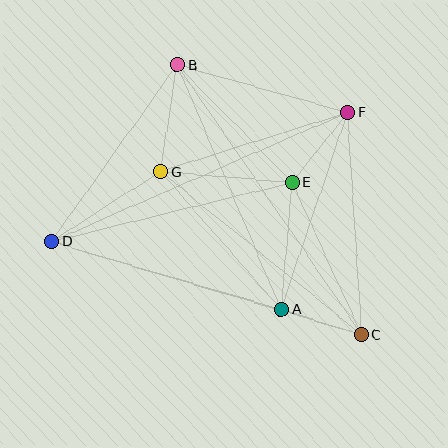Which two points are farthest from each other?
Points B and C are farthest from each other.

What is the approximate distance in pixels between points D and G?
The distance between D and G is approximately 130 pixels.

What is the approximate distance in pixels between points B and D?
The distance between B and D is approximately 217 pixels.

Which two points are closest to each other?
Points A and C are closest to each other.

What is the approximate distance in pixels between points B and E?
The distance between B and E is approximately 164 pixels.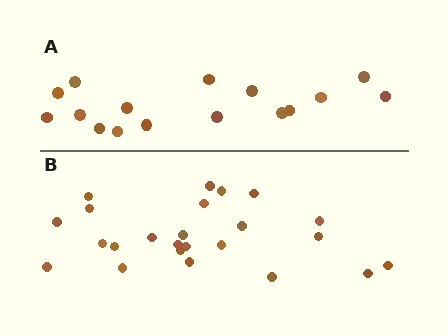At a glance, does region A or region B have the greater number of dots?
Region B (the bottom region) has more dots.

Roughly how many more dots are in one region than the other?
Region B has roughly 8 or so more dots than region A.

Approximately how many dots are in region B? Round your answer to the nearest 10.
About 20 dots. (The exact count is 24, which rounds to 20.)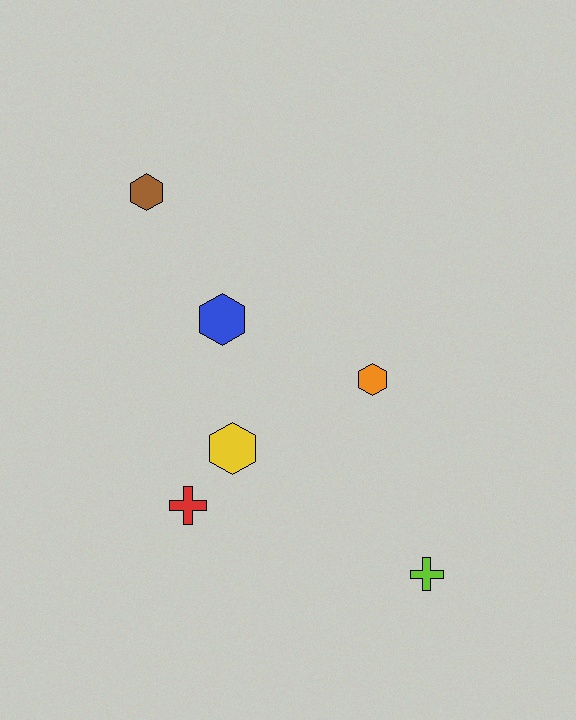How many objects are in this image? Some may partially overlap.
There are 6 objects.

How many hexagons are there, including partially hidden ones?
There are 4 hexagons.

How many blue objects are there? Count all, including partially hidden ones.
There is 1 blue object.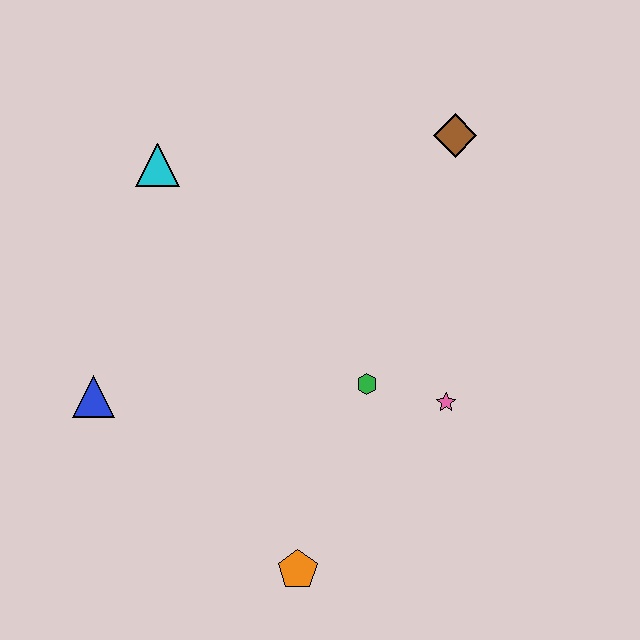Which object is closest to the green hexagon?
The pink star is closest to the green hexagon.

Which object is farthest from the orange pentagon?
The brown diamond is farthest from the orange pentagon.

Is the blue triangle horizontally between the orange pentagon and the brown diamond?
No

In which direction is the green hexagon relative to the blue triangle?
The green hexagon is to the right of the blue triangle.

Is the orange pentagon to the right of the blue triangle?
Yes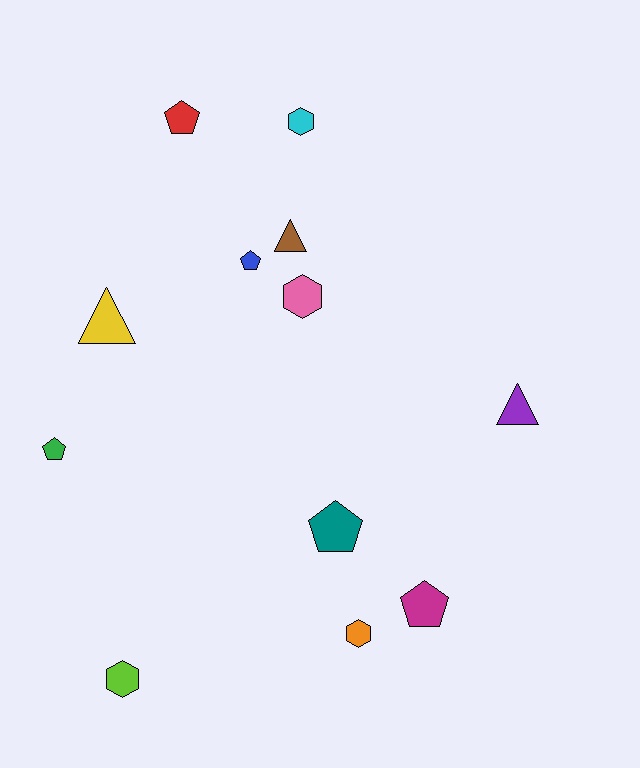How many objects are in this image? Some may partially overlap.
There are 12 objects.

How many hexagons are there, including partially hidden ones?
There are 4 hexagons.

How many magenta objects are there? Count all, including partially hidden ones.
There is 1 magenta object.